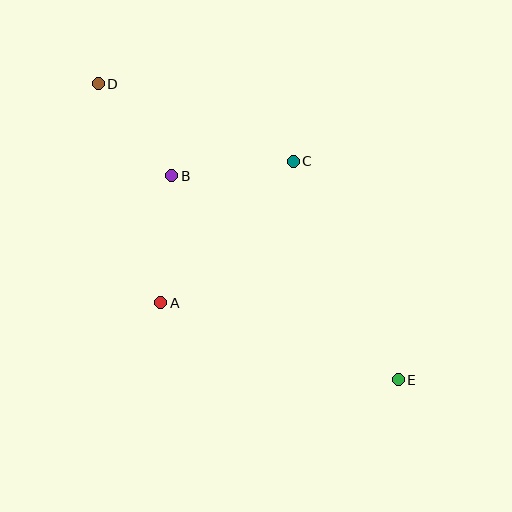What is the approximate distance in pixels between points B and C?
The distance between B and C is approximately 123 pixels.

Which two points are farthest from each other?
Points D and E are farthest from each other.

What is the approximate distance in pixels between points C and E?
The distance between C and E is approximately 243 pixels.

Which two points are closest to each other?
Points B and D are closest to each other.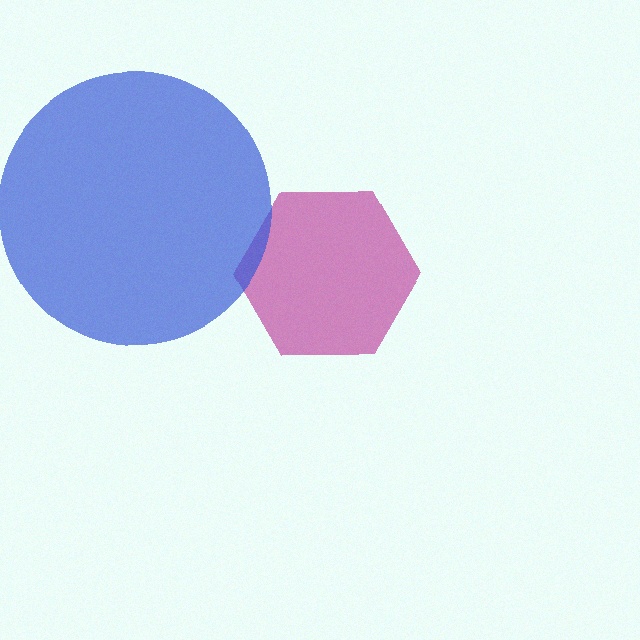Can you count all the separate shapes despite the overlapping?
Yes, there are 2 separate shapes.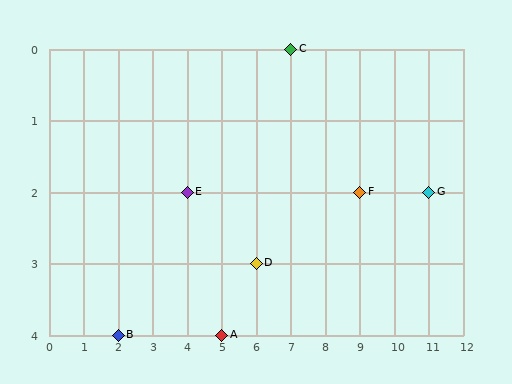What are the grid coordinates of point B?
Point B is at grid coordinates (2, 4).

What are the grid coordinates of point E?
Point E is at grid coordinates (4, 2).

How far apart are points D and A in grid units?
Points D and A are 1 column and 1 row apart (about 1.4 grid units diagonally).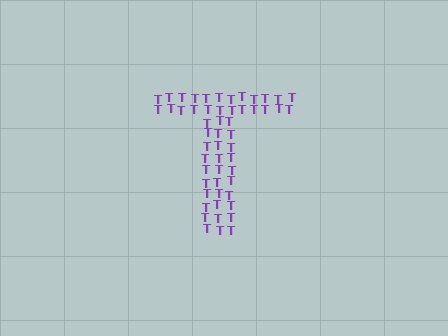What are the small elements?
The small elements are letter T's.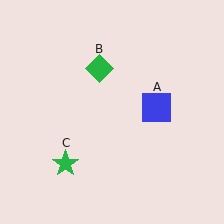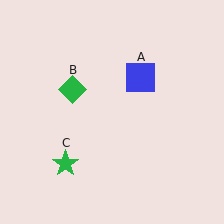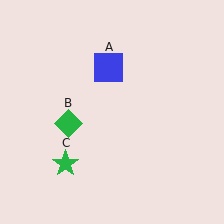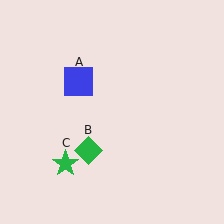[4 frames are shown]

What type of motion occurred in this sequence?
The blue square (object A), green diamond (object B) rotated counterclockwise around the center of the scene.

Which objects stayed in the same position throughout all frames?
Green star (object C) remained stationary.